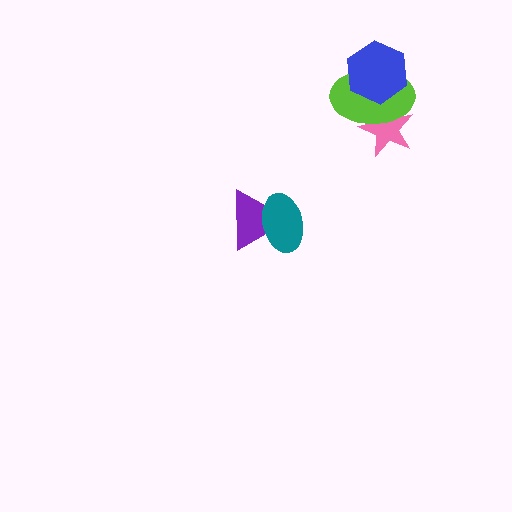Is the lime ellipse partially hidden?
Yes, it is partially covered by another shape.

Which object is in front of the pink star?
The lime ellipse is in front of the pink star.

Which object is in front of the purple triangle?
The teal ellipse is in front of the purple triangle.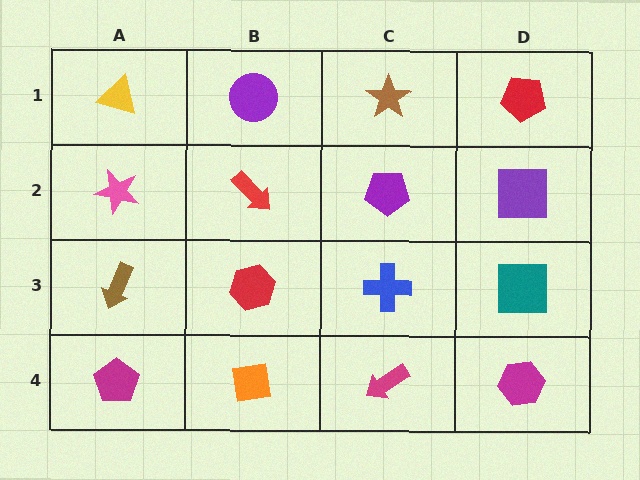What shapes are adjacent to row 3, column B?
A red arrow (row 2, column B), an orange square (row 4, column B), a brown arrow (row 3, column A), a blue cross (row 3, column C).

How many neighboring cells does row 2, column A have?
3.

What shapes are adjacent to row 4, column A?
A brown arrow (row 3, column A), an orange square (row 4, column B).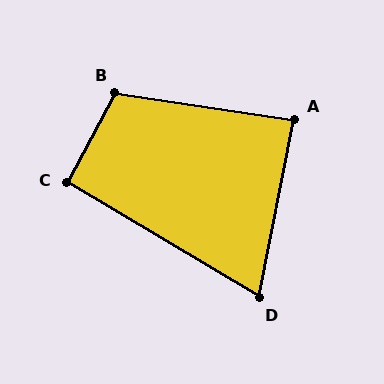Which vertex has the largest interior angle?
B, at approximately 110 degrees.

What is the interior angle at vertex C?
Approximately 93 degrees (approximately right).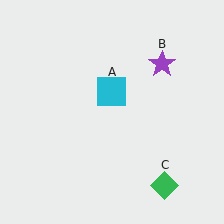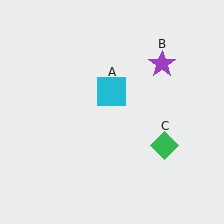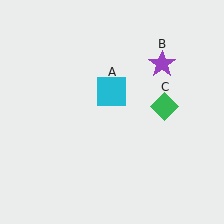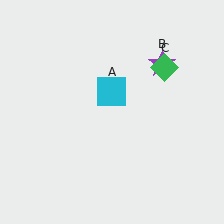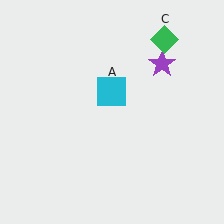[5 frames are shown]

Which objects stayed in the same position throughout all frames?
Cyan square (object A) and purple star (object B) remained stationary.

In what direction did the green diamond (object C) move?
The green diamond (object C) moved up.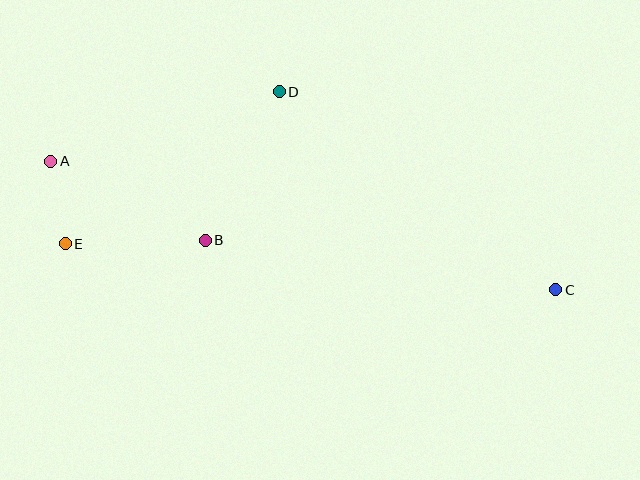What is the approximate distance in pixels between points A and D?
The distance between A and D is approximately 239 pixels.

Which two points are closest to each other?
Points A and E are closest to each other.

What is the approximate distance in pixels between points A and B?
The distance between A and B is approximately 174 pixels.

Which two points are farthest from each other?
Points A and C are farthest from each other.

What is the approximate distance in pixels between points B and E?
The distance between B and E is approximately 140 pixels.